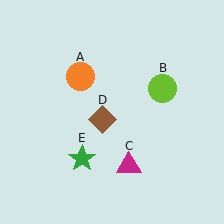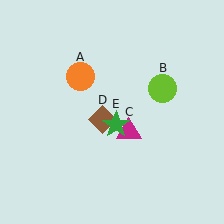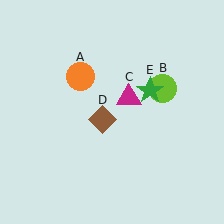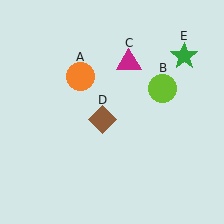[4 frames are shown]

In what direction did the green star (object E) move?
The green star (object E) moved up and to the right.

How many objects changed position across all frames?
2 objects changed position: magenta triangle (object C), green star (object E).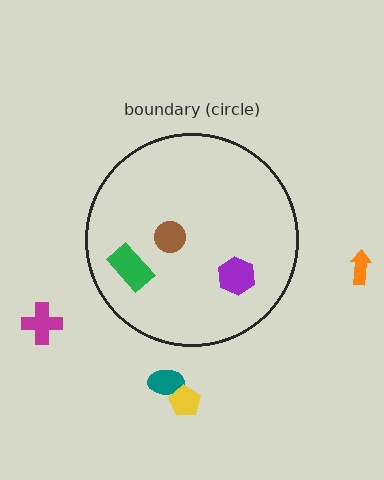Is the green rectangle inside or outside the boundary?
Inside.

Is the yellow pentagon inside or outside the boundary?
Outside.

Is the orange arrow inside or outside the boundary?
Outside.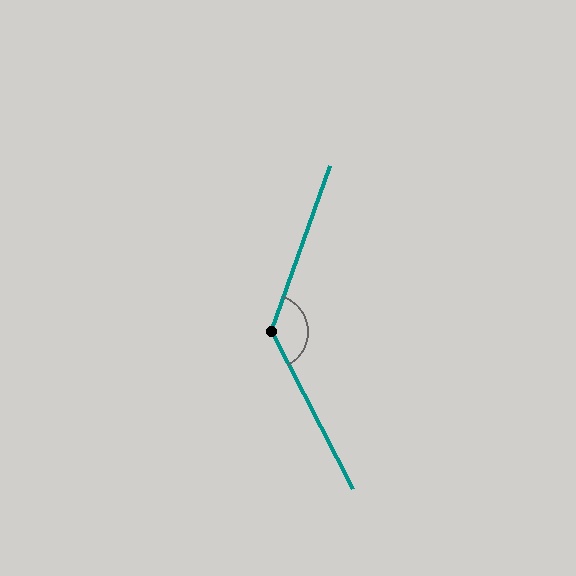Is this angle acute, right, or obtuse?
It is obtuse.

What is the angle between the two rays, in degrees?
Approximately 133 degrees.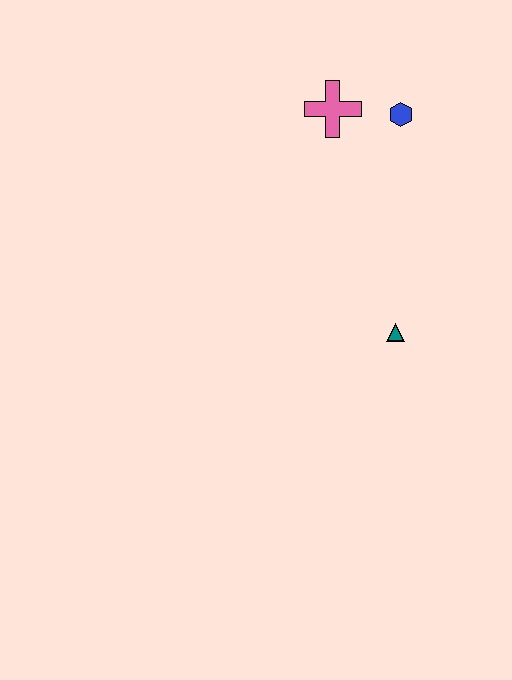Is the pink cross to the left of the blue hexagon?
Yes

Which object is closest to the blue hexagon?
The pink cross is closest to the blue hexagon.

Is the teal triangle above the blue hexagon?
No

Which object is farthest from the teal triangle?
The pink cross is farthest from the teal triangle.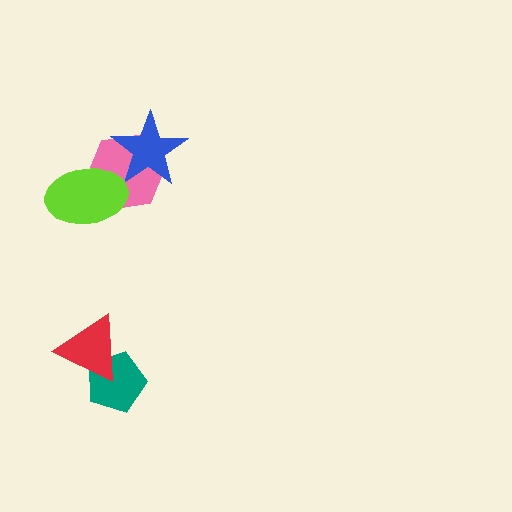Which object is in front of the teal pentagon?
The red triangle is in front of the teal pentagon.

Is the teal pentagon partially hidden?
Yes, it is partially covered by another shape.